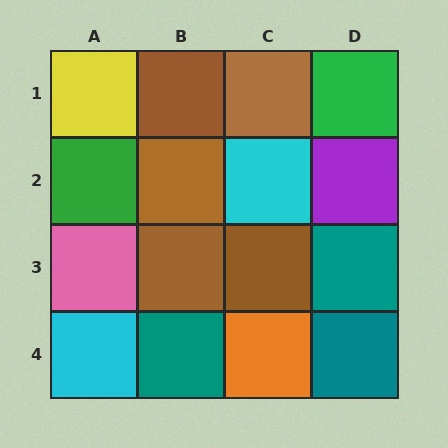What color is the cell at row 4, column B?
Teal.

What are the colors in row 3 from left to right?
Pink, brown, brown, teal.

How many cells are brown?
5 cells are brown.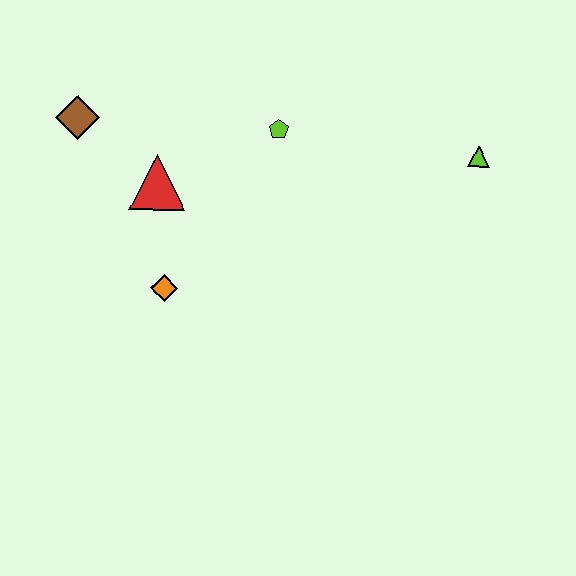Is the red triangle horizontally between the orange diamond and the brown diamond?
Yes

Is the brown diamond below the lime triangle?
No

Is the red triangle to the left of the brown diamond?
No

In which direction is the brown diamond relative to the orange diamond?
The brown diamond is above the orange diamond.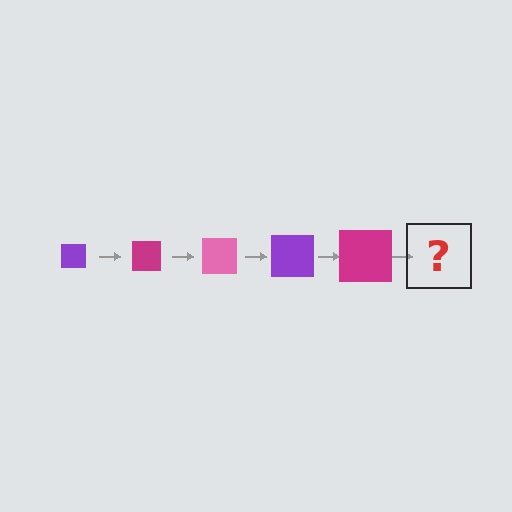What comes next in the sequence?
The next element should be a pink square, larger than the previous one.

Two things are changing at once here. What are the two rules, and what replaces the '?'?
The two rules are that the square grows larger each step and the color cycles through purple, magenta, and pink. The '?' should be a pink square, larger than the previous one.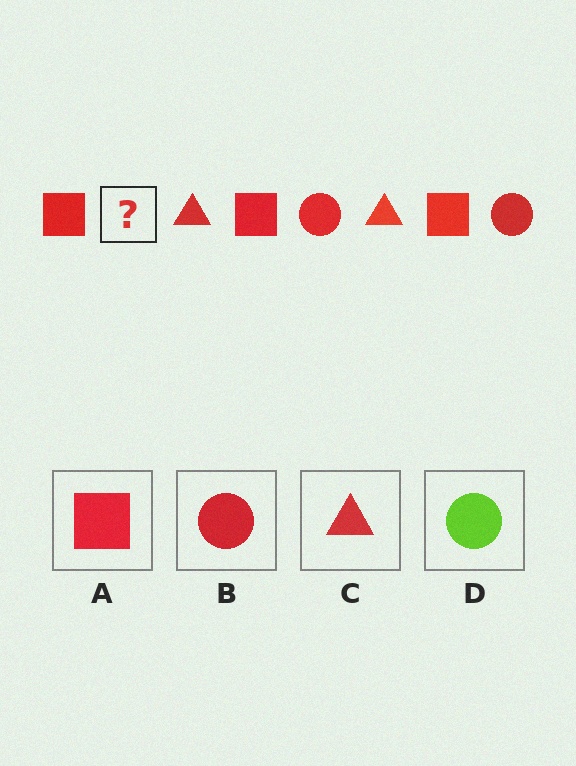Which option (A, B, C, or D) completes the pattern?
B.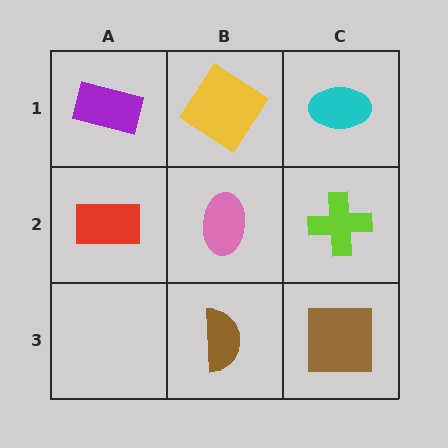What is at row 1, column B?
A yellow diamond.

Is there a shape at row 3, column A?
No, that cell is empty.